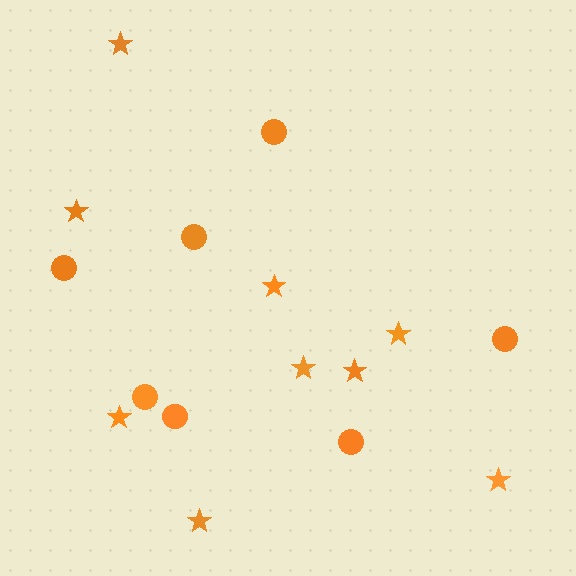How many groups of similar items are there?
There are 2 groups: one group of circles (7) and one group of stars (9).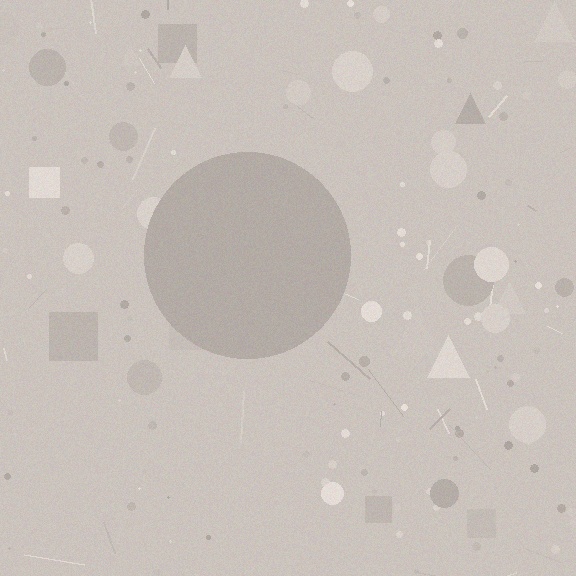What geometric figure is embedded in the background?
A circle is embedded in the background.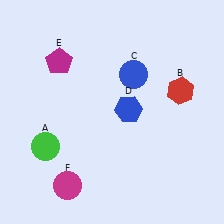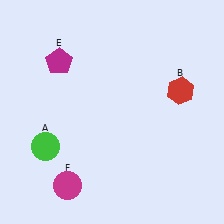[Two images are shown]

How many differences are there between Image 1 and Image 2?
There are 2 differences between the two images.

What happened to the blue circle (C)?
The blue circle (C) was removed in Image 2. It was in the top-right area of Image 1.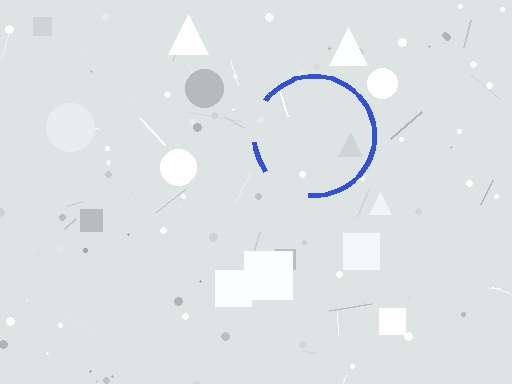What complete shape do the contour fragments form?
The contour fragments form a circle.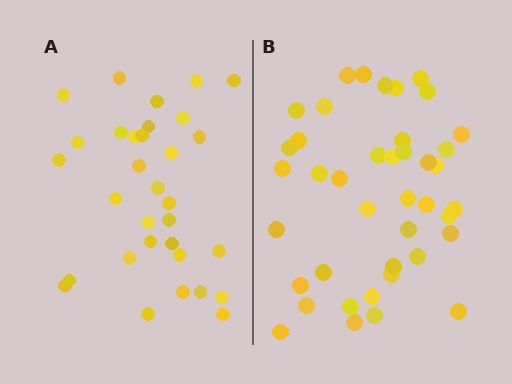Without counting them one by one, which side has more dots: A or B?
Region B (the right region) has more dots.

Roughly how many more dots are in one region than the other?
Region B has roughly 8 or so more dots than region A.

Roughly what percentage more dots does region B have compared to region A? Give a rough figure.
About 30% more.